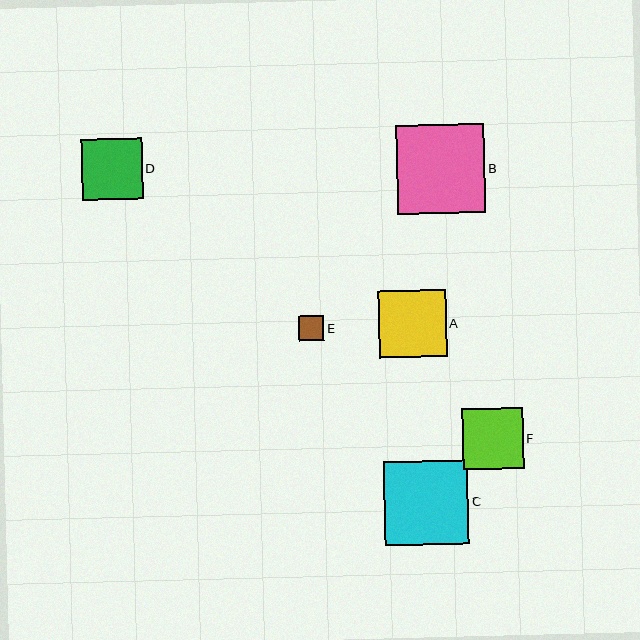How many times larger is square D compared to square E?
Square D is approximately 2.4 times the size of square E.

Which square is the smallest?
Square E is the smallest with a size of approximately 26 pixels.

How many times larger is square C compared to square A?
Square C is approximately 1.2 times the size of square A.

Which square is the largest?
Square B is the largest with a size of approximately 89 pixels.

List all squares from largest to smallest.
From largest to smallest: B, C, A, F, D, E.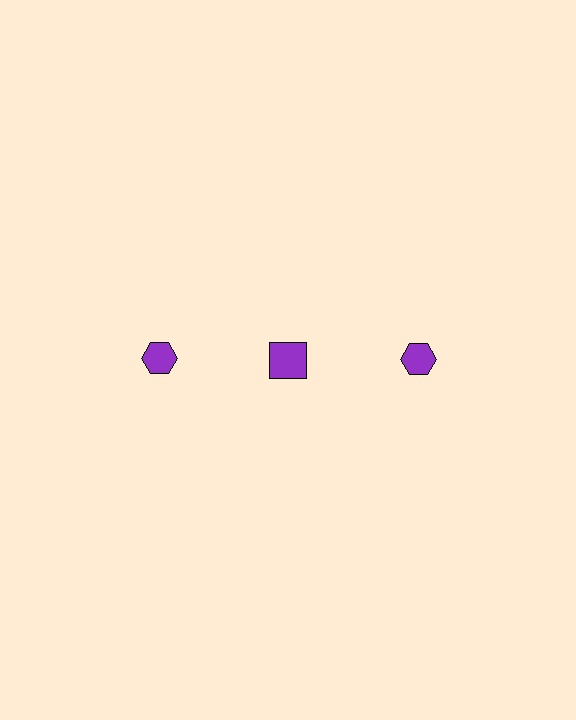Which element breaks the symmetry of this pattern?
The purple square in the top row, second from left column breaks the symmetry. All other shapes are purple hexagons.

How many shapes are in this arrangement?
There are 3 shapes arranged in a grid pattern.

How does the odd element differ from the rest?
It has a different shape: square instead of hexagon.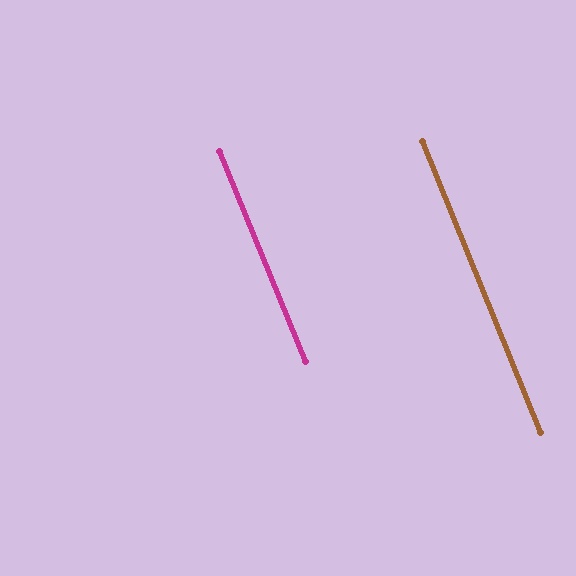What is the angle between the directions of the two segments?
Approximately 0 degrees.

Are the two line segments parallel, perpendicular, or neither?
Parallel — their directions differ by only 0.2°.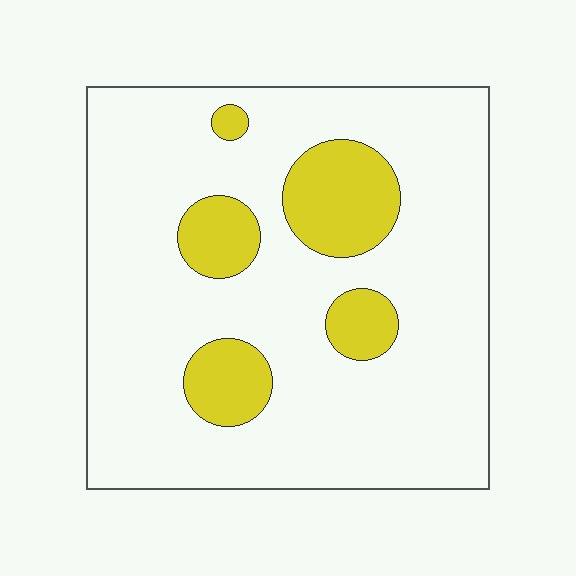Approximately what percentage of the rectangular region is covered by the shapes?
Approximately 15%.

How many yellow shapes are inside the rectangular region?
5.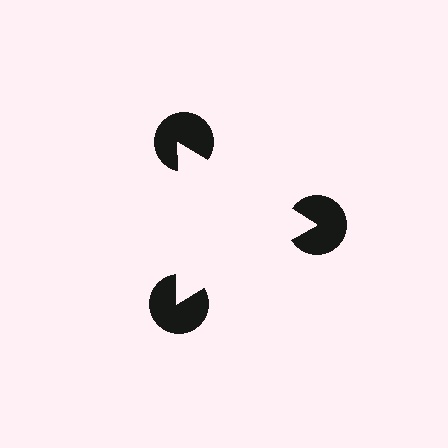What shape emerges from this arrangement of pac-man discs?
An illusory triangle — its edges are inferred from the aligned wedge cuts in the pac-man discs, not physically drawn.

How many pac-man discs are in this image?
There are 3 — one at each vertex of the illusory triangle.